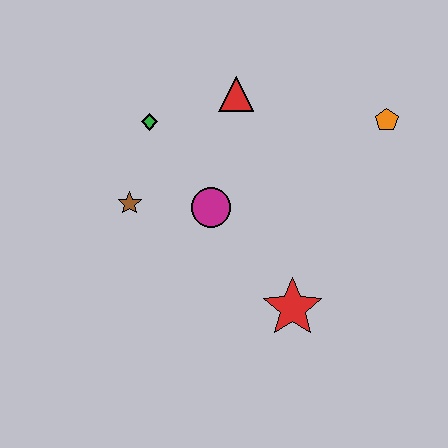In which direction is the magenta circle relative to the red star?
The magenta circle is above the red star.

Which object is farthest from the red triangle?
The red star is farthest from the red triangle.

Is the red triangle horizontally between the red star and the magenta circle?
Yes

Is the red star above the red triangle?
No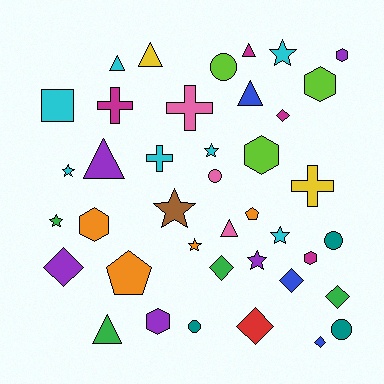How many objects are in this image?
There are 40 objects.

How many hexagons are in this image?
There are 6 hexagons.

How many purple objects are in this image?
There are 5 purple objects.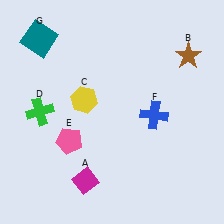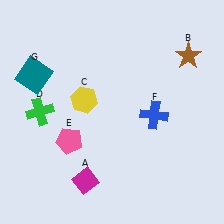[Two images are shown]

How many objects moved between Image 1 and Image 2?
1 object moved between the two images.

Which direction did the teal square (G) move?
The teal square (G) moved down.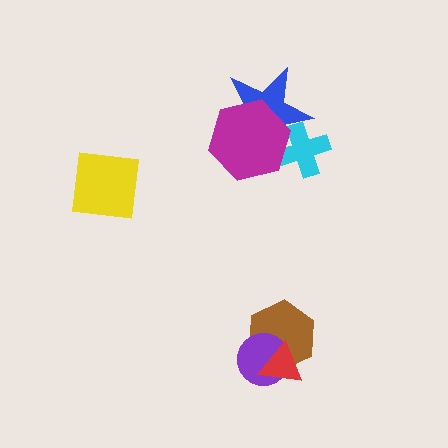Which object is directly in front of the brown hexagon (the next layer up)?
The purple circle is directly in front of the brown hexagon.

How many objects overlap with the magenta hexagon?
2 objects overlap with the magenta hexagon.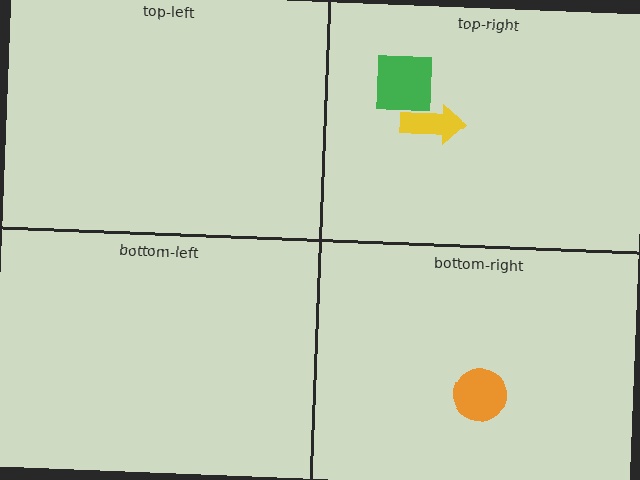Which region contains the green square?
The top-right region.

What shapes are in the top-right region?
The yellow arrow, the green square.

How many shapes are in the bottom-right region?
1.